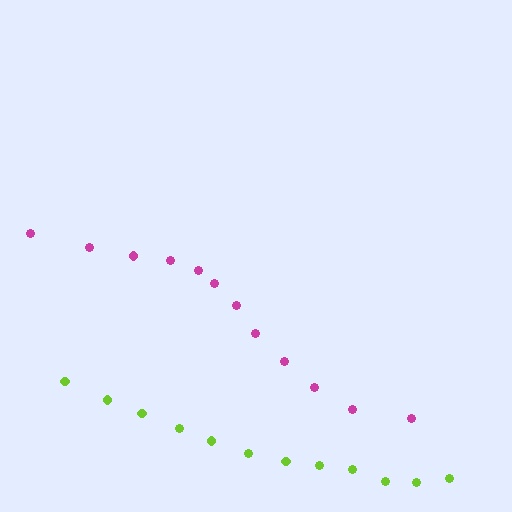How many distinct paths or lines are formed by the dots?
There are 2 distinct paths.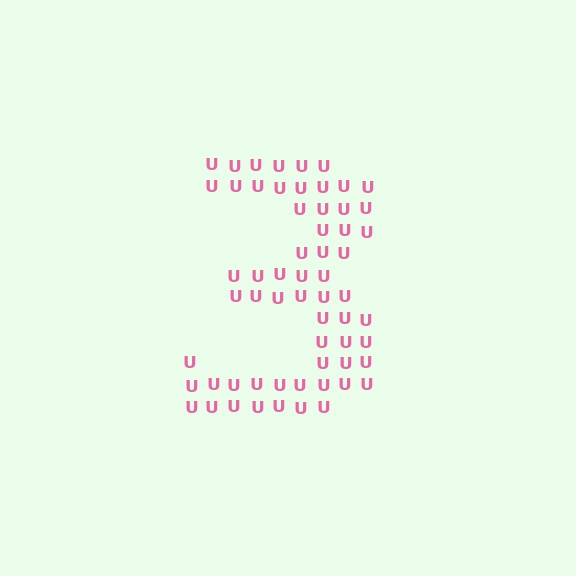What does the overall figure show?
The overall figure shows the digit 3.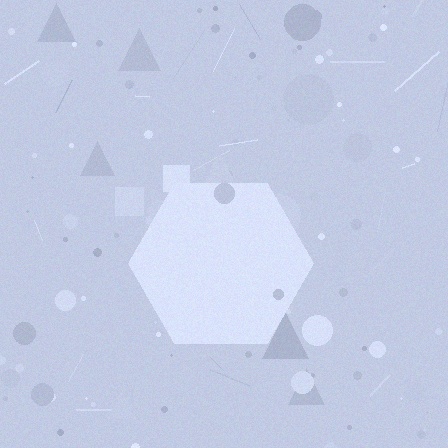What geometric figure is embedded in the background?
A hexagon is embedded in the background.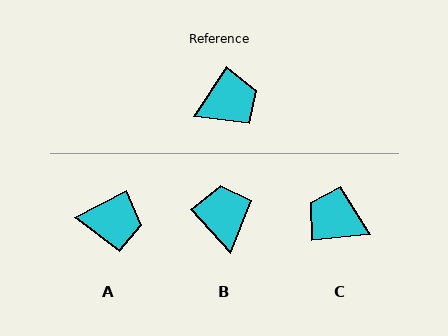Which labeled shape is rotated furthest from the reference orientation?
C, about 130 degrees away.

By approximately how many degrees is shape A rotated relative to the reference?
Approximately 28 degrees clockwise.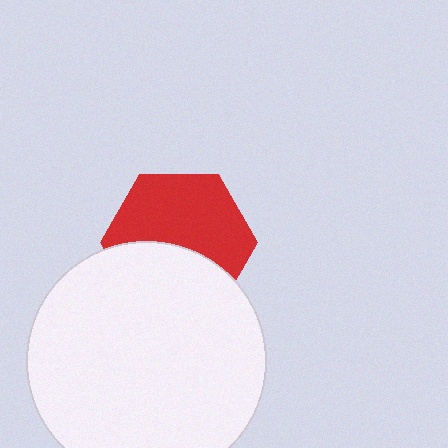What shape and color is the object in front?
The object in front is a white circle.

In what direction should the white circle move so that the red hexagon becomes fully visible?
The white circle should move down. That is the shortest direction to clear the overlap and leave the red hexagon fully visible.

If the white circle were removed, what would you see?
You would see the complete red hexagon.